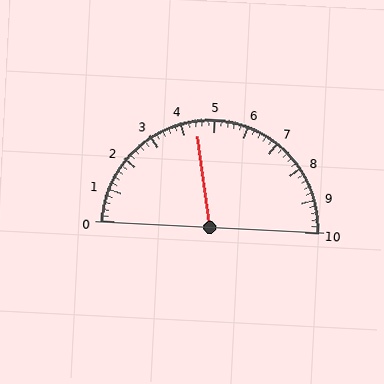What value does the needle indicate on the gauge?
The needle indicates approximately 4.4.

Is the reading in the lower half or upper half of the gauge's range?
The reading is in the lower half of the range (0 to 10).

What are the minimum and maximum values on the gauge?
The gauge ranges from 0 to 10.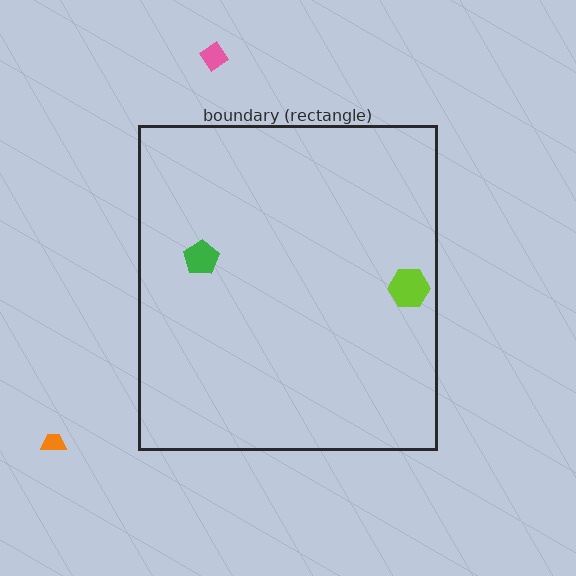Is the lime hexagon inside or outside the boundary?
Inside.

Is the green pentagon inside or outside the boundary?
Inside.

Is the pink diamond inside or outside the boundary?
Outside.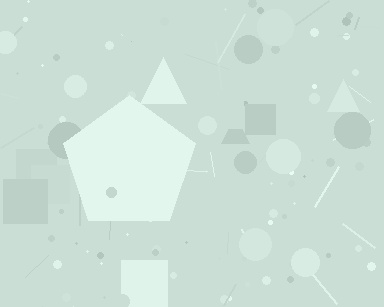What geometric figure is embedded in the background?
A pentagon is embedded in the background.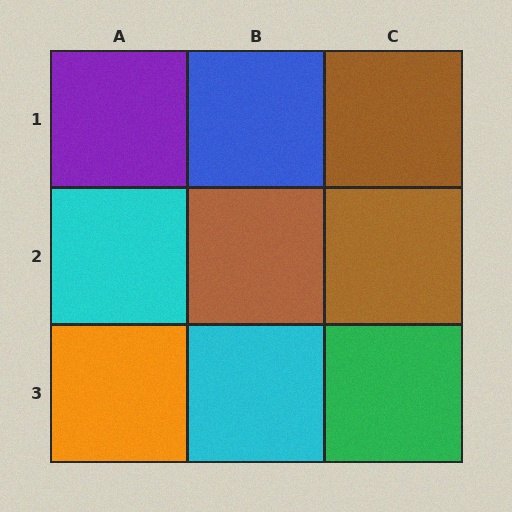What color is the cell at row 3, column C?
Green.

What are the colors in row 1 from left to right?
Purple, blue, brown.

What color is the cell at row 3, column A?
Orange.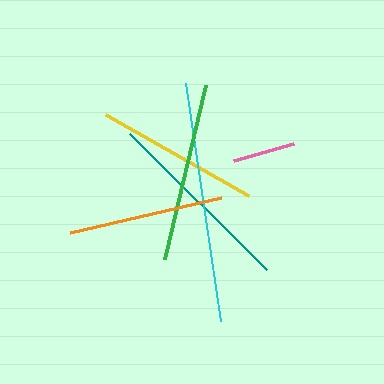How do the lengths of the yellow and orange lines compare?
The yellow and orange lines are approximately the same length.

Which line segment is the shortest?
The pink line is the shortest at approximately 63 pixels.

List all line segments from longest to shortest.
From longest to shortest: cyan, teal, green, yellow, orange, pink.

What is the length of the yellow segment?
The yellow segment is approximately 165 pixels long.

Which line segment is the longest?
The cyan line is the longest at approximately 241 pixels.